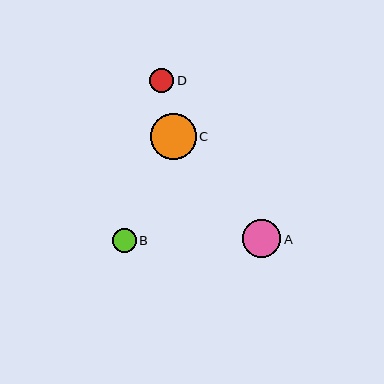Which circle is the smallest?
Circle B is the smallest with a size of approximately 24 pixels.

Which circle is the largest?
Circle C is the largest with a size of approximately 46 pixels.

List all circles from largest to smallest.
From largest to smallest: C, A, D, B.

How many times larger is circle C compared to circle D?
Circle C is approximately 1.9 times the size of circle D.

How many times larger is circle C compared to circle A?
Circle C is approximately 1.2 times the size of circle A.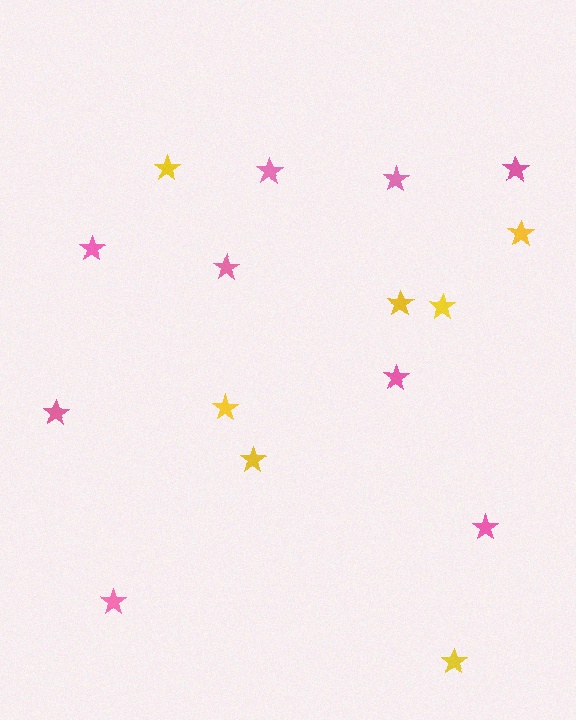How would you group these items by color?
There are 2 groups: one group of yellow stars (7) and one group of pink stars (9).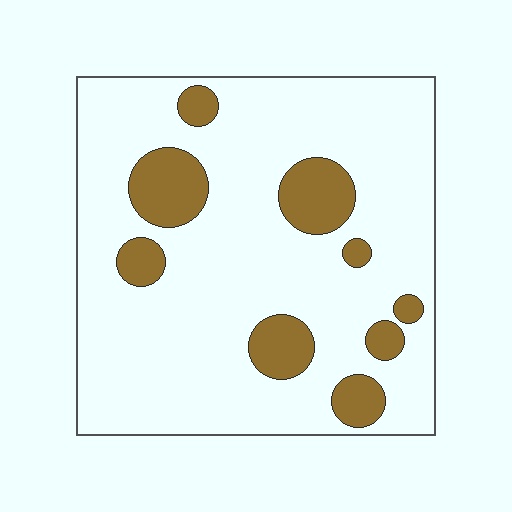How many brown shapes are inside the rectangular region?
9.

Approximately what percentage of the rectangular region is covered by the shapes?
Approximately 15%.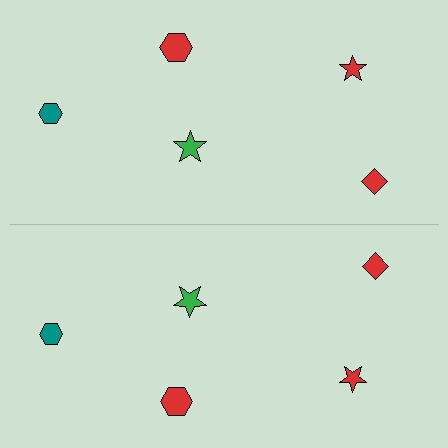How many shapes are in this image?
There are 10 shapes in this image.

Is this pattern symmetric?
Yes, this pattern has bilateral (reflection) symmetry.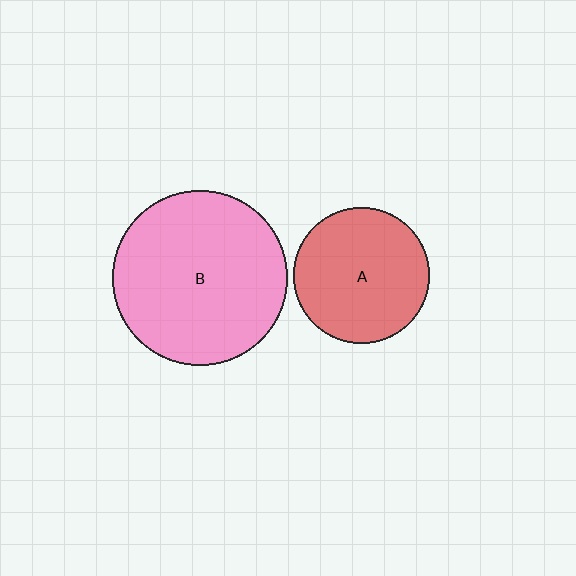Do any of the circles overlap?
No, none of the circles overlap.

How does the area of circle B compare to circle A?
Approximately 1.7 times.